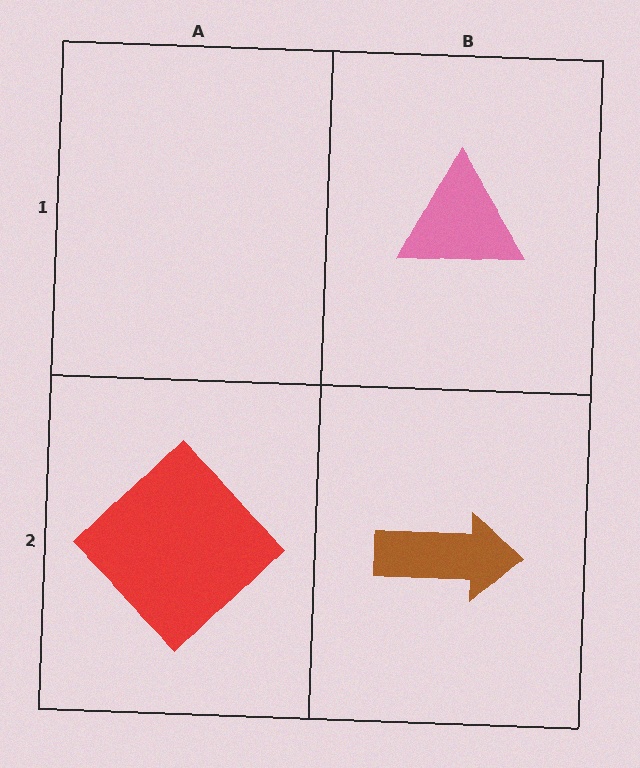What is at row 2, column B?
A brown arrow.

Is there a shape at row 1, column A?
No, that cell is empty.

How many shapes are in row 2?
2 shapes.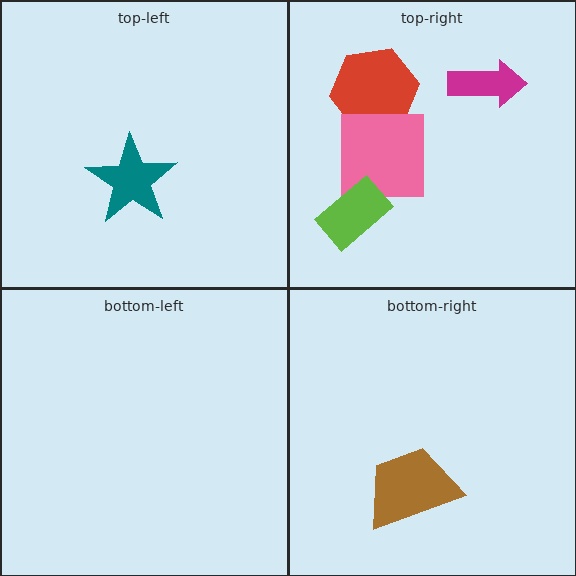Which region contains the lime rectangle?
The top-right region.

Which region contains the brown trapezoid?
The bottom-right region.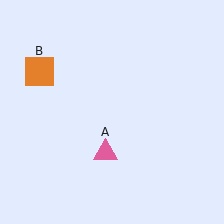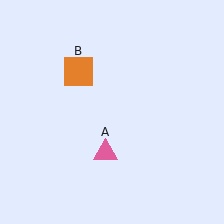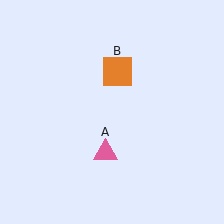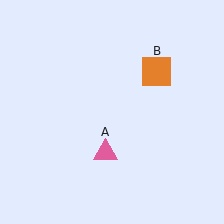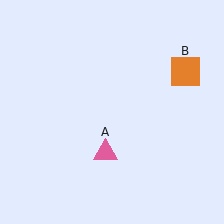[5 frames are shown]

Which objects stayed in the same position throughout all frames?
Pink triangle (object A) remained stationary.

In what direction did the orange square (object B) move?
The orange square (object B) moved right.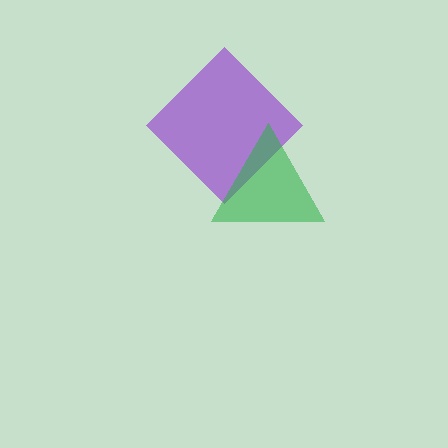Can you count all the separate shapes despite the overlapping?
Yes, there are 2 separate shapes.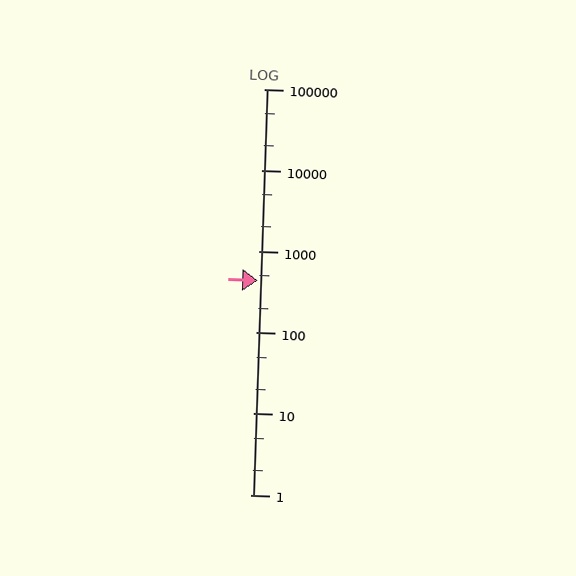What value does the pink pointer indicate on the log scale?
The pointer indicates approximately 440.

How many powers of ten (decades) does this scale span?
The scale spans 5 decades, from 1 to 100000.